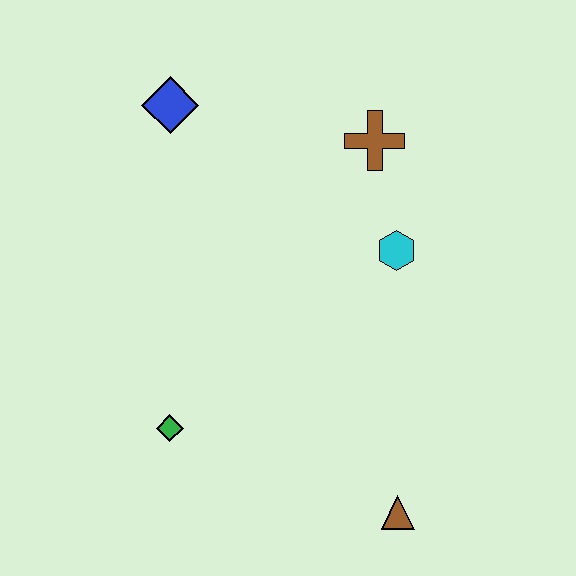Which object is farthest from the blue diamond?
The brown triangle is farthest from the blue diamond.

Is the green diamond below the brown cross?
Yes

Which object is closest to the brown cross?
The cyan hexagon is closest to the brown cross.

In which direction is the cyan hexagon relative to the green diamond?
The cyan hexagon is to the right of the green diamond.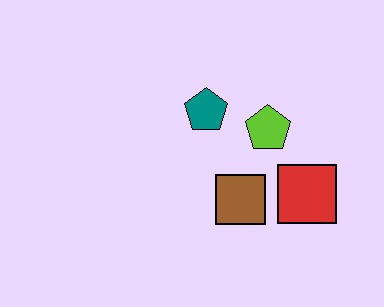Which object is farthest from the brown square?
The teal pentagon is farthest from the brown square.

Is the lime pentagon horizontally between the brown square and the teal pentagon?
No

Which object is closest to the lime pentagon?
The teal pentagon is closest to the lime pentagon.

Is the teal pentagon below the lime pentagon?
No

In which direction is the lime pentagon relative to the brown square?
The lime pentagon is above the brown square.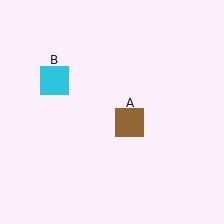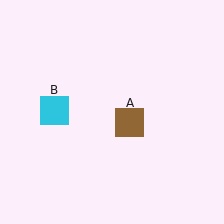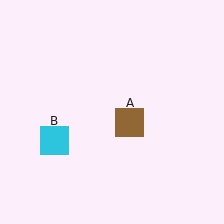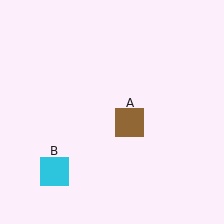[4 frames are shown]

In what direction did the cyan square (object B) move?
The cyan square (object B) moved down.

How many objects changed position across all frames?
1 object changed position: cyan square (object B).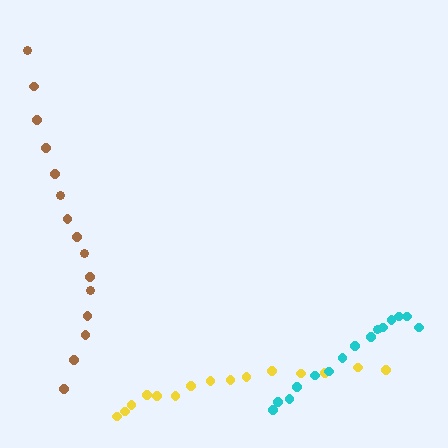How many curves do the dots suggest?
There are 3 distinct paths.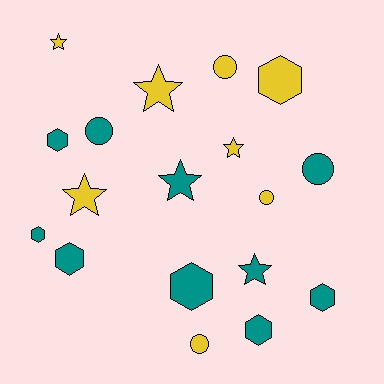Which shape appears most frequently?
Hexagon, with 7 objects.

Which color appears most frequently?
Teal, with 10 objects.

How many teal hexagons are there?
There are 6 teal hexagons.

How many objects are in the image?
There are 18 objects.